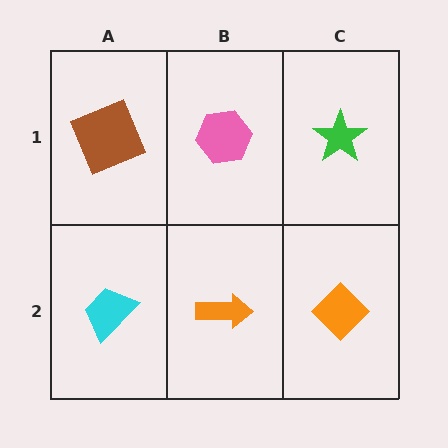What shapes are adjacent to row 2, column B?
A pink hexagon (row 1, column B), a cyan trapezoid (row 2, column A), an orange diamond (row 2, column C).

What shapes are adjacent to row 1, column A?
A cyan trapezoid (row 2, column A), a pink hexagon (row 1, column B).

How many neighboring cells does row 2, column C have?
2.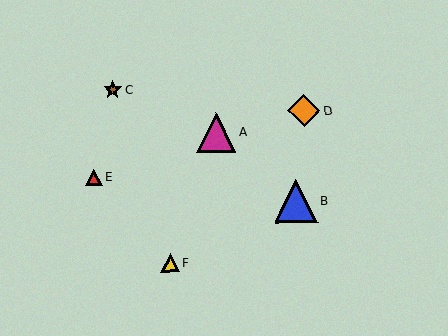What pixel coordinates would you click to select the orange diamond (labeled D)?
Click at (304, 111) to select the orange diamond D.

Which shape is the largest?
The blue triangle (labeled B) is the largest.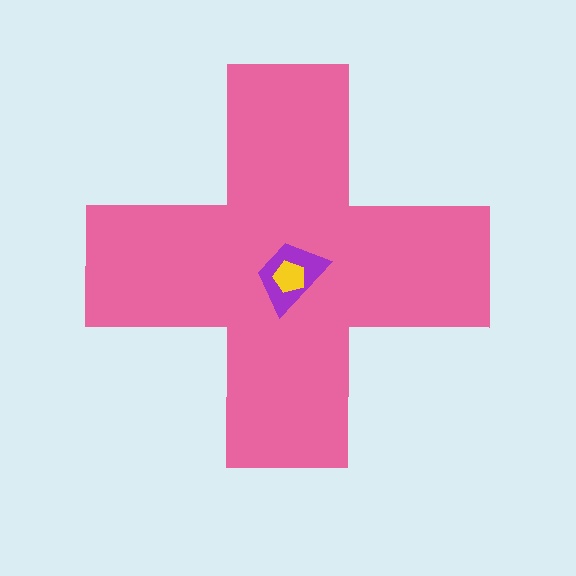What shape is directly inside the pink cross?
The purple trapezoid.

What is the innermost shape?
The yellow pentagon.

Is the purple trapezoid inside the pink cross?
Yes.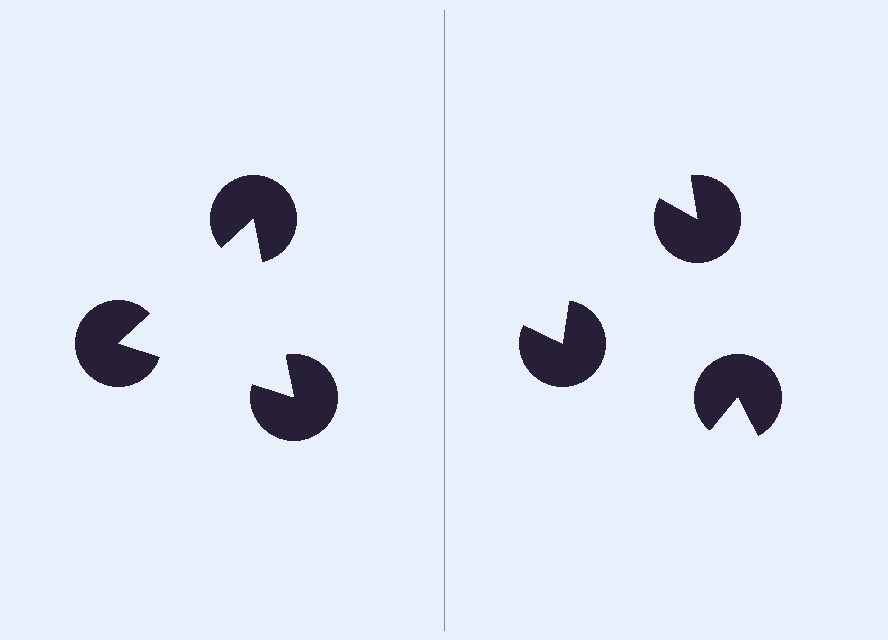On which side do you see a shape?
An illusory triangle appears on the left side. On the right side the wedge cuts are rotated, so no coherent shape forms.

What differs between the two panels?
The pac-man discs are positioned identically on both sides; only the wedge orientations differ. On the left they align to a triangle; on the right they are misaligned.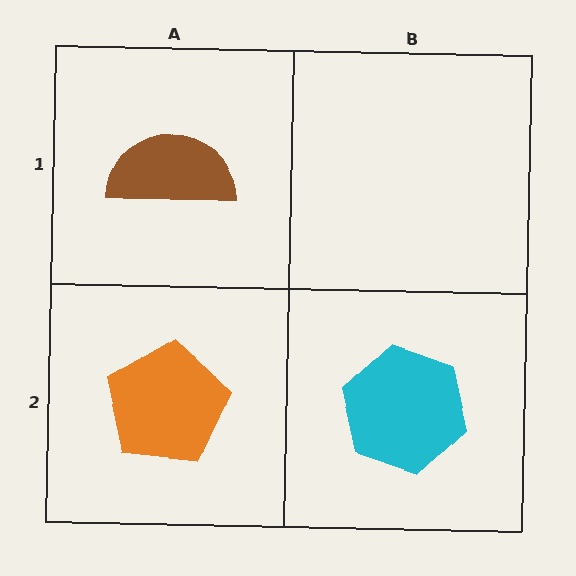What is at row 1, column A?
A brown semicircle.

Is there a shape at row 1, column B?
No, that cell is empty.